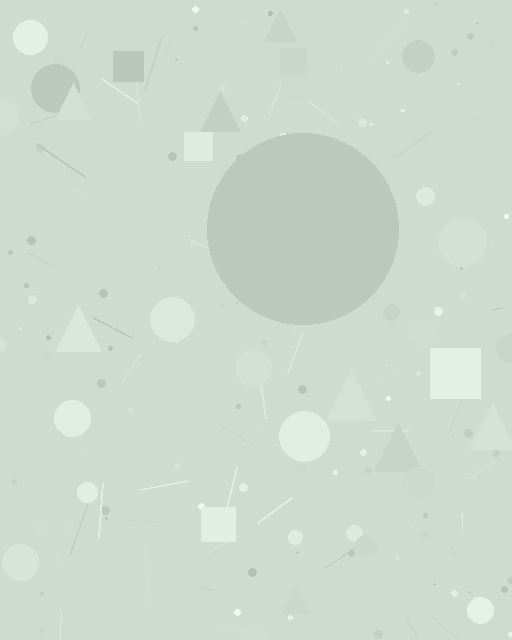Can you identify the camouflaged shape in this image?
The camouflaged shape is a circle.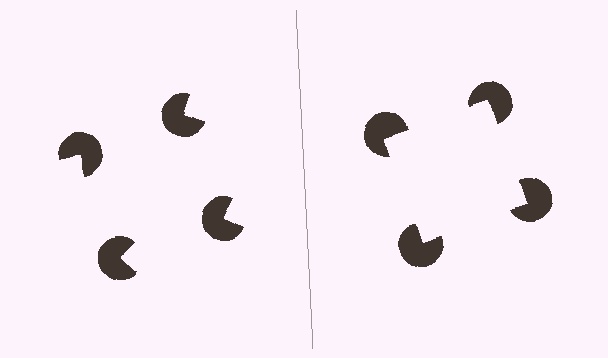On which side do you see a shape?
An illusory square appears on the right side. On the left side the wedge cuts are rotated, so no coherent shape forms.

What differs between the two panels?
The pac-man discs are positioned identically on both sides; only the wedge orientations differ. On the right they align to a square; on the left they are misaligned.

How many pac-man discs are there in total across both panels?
8 — 4 on each side.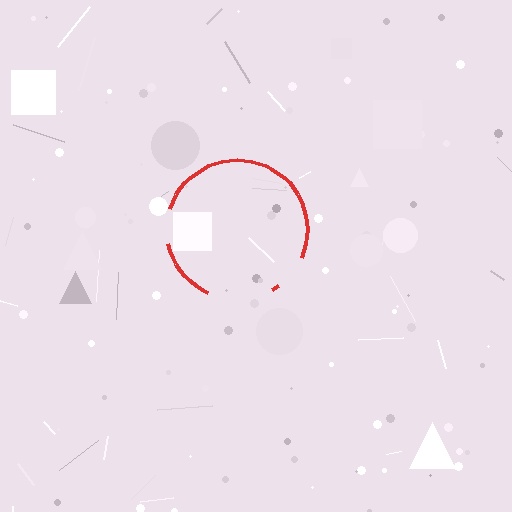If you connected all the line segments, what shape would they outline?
They would outline a circle.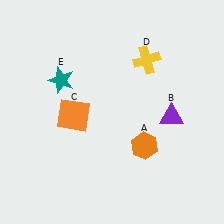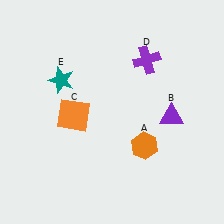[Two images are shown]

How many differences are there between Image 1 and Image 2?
There is 1 difference between the two images.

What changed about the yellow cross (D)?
In Image 1, D is yellow. In Image 2, it changed to purple.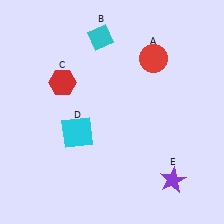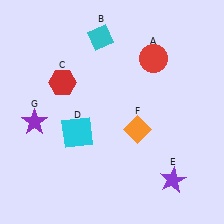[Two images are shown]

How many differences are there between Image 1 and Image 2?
There are 2 differences between the two images.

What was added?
An orange diamond (F), a purple star (G) were added in Image 2.